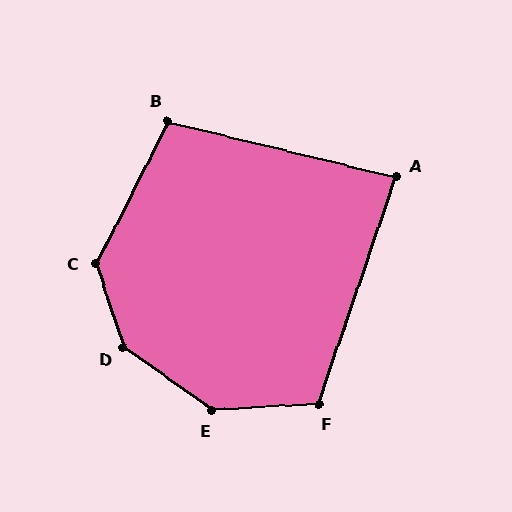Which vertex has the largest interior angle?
D, at approximately 144 degrees.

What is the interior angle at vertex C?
Approximately 134 degrees (obtuse).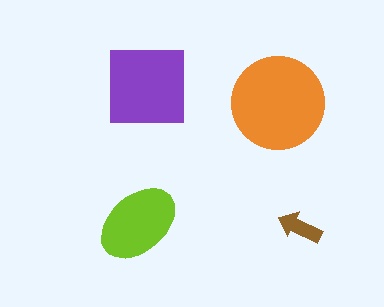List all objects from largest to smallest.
The orange circle, the purple square, the lime ellipse, the brown arrow.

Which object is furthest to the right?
The brown arrow is rightmost.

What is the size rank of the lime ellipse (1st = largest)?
3rd.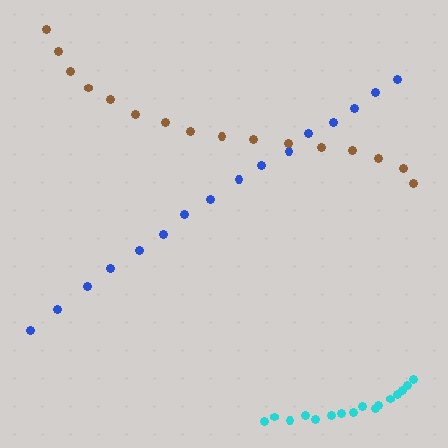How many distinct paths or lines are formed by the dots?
There are 3 distinct paths.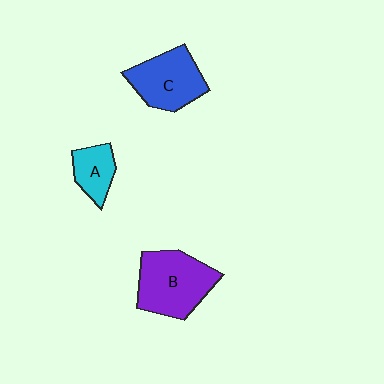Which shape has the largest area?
Shape B (purple).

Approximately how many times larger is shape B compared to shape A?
Approximately 2.1 times.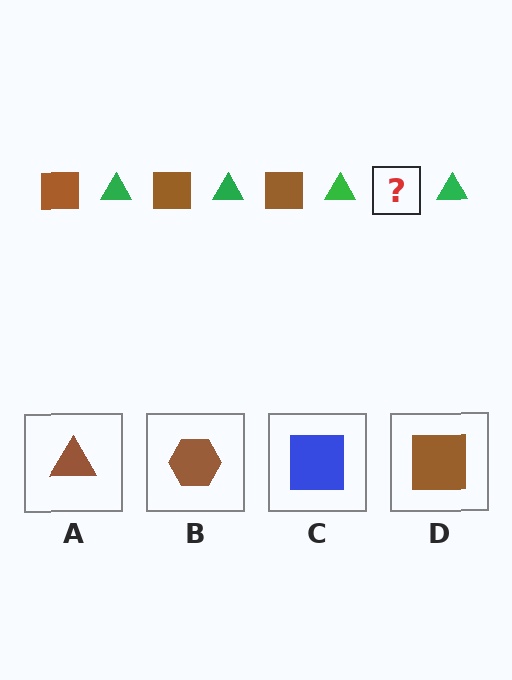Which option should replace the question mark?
Option D.